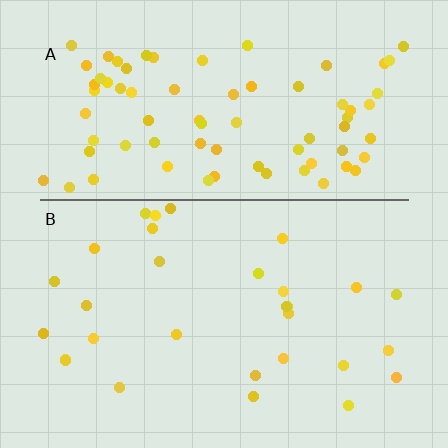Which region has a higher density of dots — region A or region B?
A (the top).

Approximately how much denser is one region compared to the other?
Approximately 2.6× — region A over region B.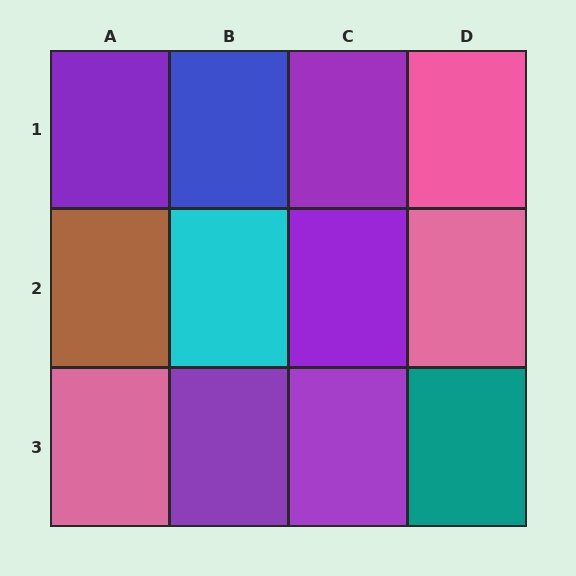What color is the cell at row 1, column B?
Blue.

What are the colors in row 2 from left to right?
Brown, cyan, purple, pink.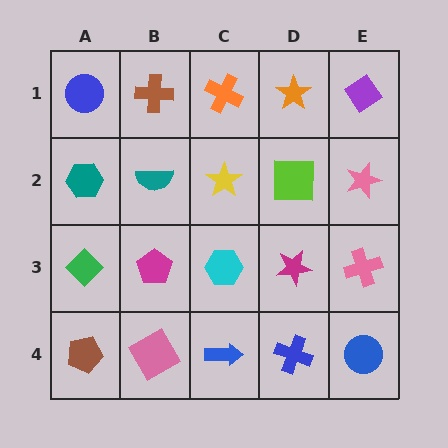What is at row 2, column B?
A teal semicircle.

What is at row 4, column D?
A blue cross.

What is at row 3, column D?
A magenta star.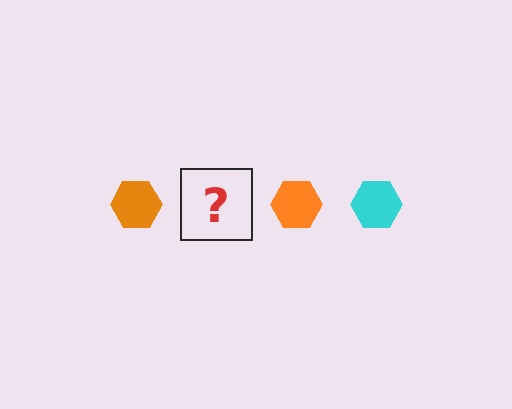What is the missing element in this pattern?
The missing element is a cyan hexagon.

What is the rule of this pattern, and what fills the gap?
The rule is that the pattern cycles through orange, cyan hexagons. The gap should be filled with a cyan hexagon.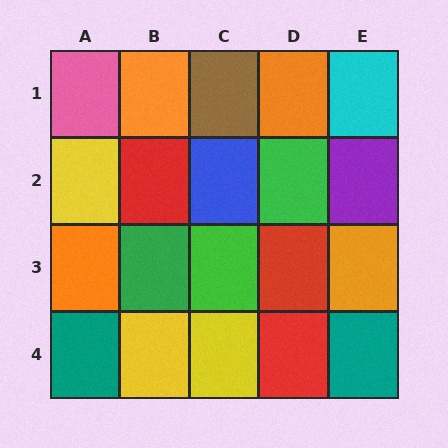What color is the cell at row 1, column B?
Orange.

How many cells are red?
3 cells are red.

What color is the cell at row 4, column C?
Yellow.